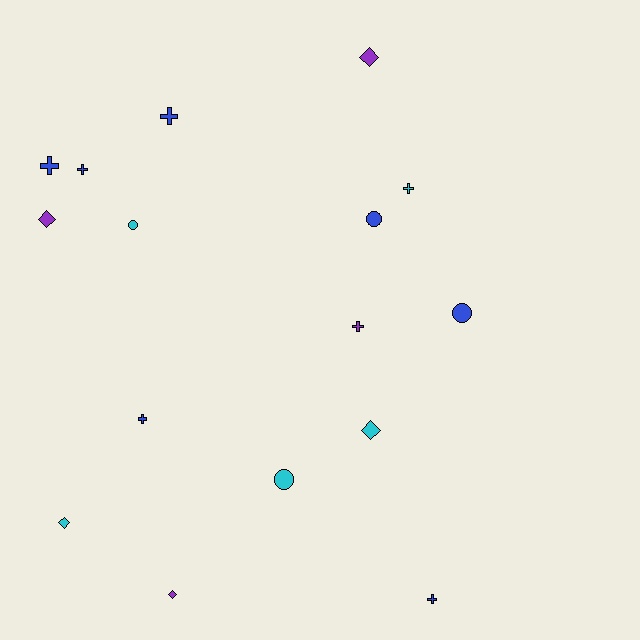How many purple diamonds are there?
There are 3 purple diamonds.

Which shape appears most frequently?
Cross, with 7 objects.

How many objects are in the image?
There are 16 objects.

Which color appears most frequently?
Blue, with 7 objects.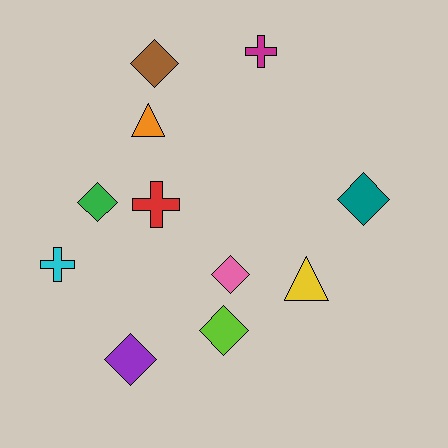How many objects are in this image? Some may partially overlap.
There are 11 objects.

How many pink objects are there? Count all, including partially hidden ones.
There is 1 pink object.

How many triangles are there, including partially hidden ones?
There are 2 triangles.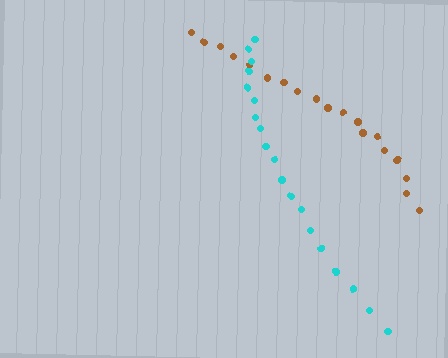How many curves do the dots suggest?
There are 2 distinct paths.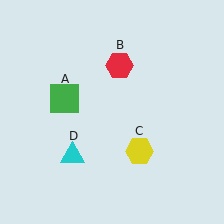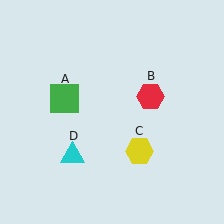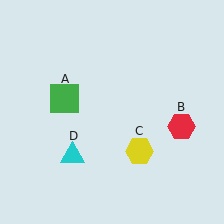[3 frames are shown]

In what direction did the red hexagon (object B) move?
The red hexagon (object B) moved down and to the right.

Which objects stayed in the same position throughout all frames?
Green square (object A) and yellow hexagon (object C) and cyan triangle (object D) remained stationary.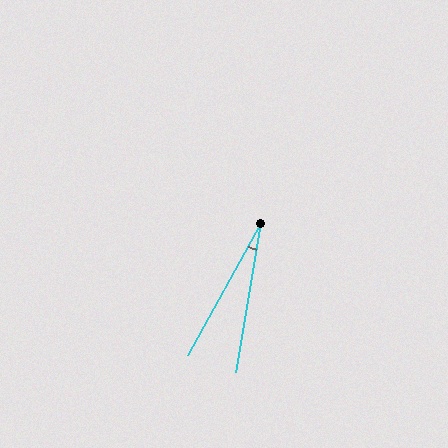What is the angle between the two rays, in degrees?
Approximately 19 degrees.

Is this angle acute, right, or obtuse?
It is acute.